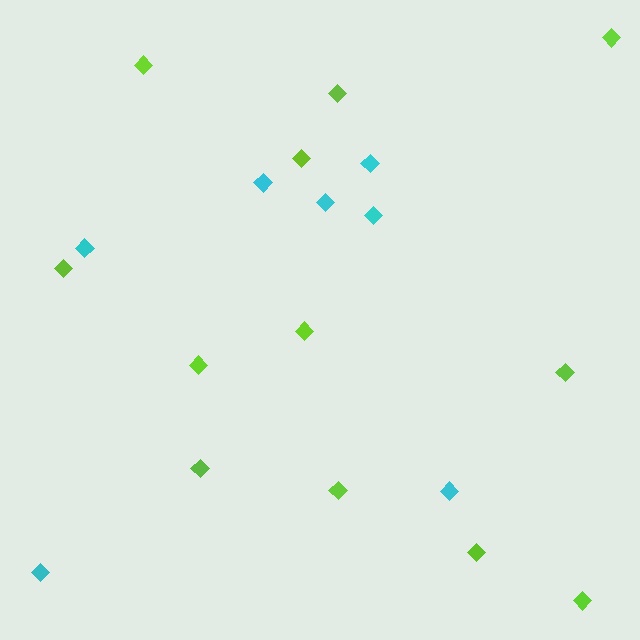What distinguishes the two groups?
There are 2 groups: one group of lime diamonds (12) and one group of cyan diamonds (7).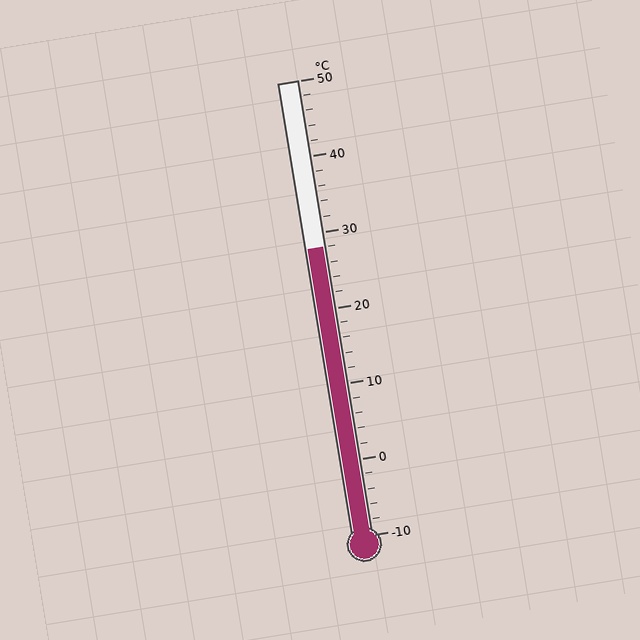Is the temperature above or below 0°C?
The temperature is above 0°C.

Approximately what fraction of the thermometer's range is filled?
The thermometer is filled to approximately 65% of its range.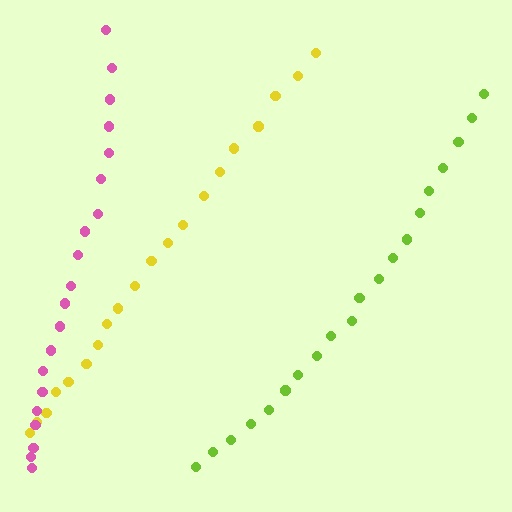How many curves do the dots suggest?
There are 3 distinct paths.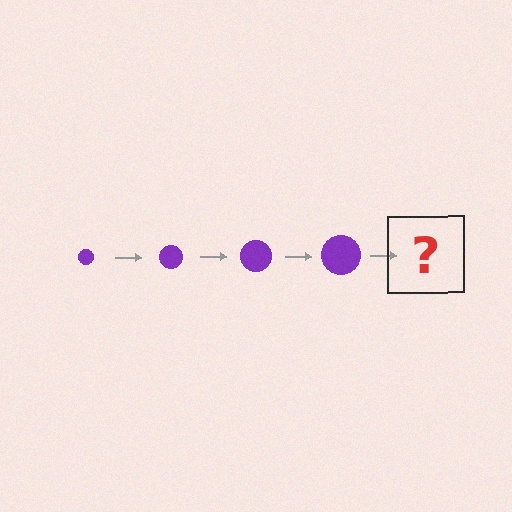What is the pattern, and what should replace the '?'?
The pattern is that the circle gets progressively larger each step. The '?' should be a purple circle, larger than the previous one.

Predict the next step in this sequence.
The next step is a purple circle, larger than the previous one.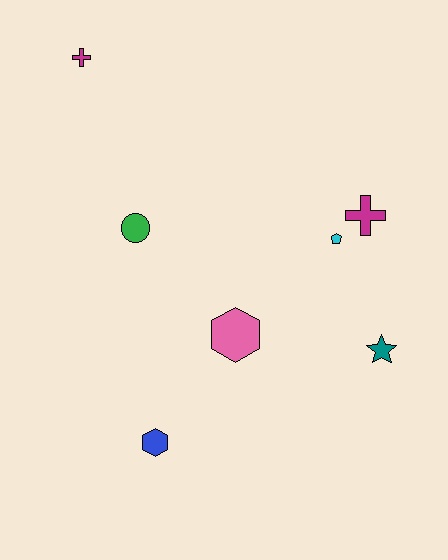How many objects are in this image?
There are 7 objects.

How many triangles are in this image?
There are no triangles.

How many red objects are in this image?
There are no red objects.